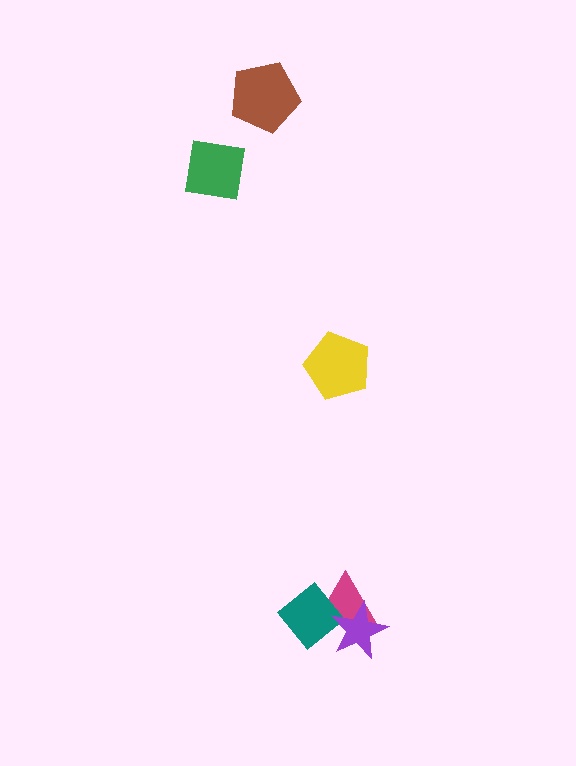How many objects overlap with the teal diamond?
2 objects overlap with the teal diamond.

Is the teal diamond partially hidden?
Yes, it is partially covered by another shape.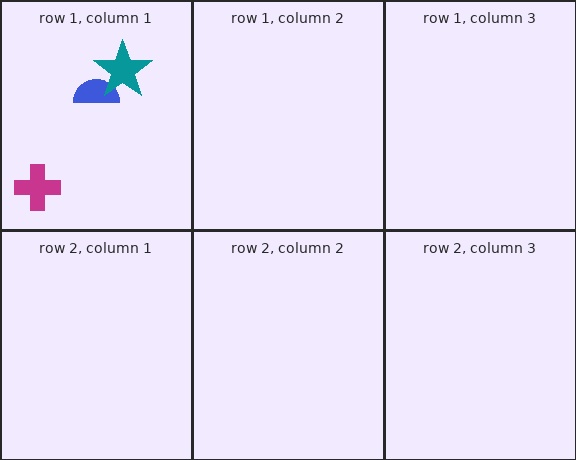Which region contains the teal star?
The row 1, column 1 region.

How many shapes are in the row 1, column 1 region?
3.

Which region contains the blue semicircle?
The row 1, column 1 region.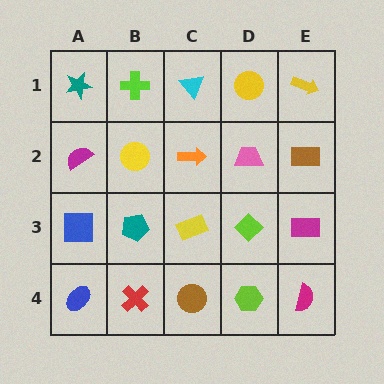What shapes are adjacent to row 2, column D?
A yellow circle (row 1, column D), a lime diamond (row 3, column D), an orange arrow (row 2, column C), a brown rectangle (row 2, column E).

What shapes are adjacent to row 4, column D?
A lime diamond (row 3, column D), a brown circle (row 4, column C), a magenta semicircle (row 4, column E).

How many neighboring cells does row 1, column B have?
3.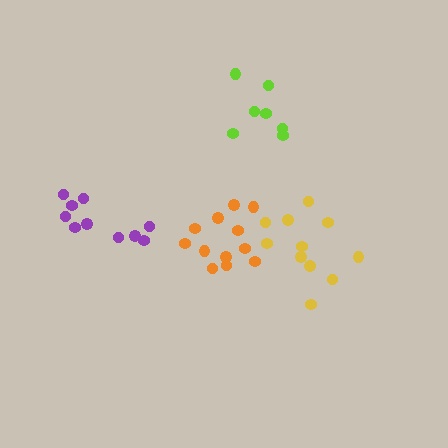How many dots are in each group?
Group 1: 10 dots, Group 2: 12 dots, Group 3: 7 dots, Group 4: 11 dots (40 total).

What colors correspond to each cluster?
The clusters are colored: purple, orange, lime, yellow.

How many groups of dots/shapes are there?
There are 4 groups.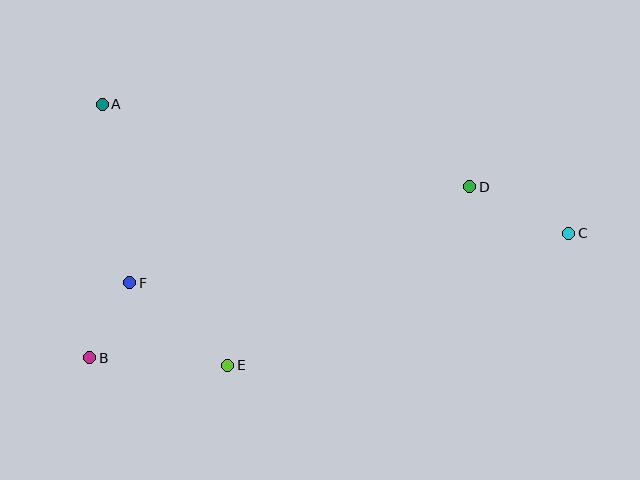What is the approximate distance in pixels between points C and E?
The distance between C and E is approximately 366 pixels.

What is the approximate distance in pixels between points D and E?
The distance between D and E is approximately 301 pixels.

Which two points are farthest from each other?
Points B and C are farthest from each other.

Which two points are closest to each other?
Points B and F are closest to each other.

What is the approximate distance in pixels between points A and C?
The distance between A and C is approximately 484 pixels.